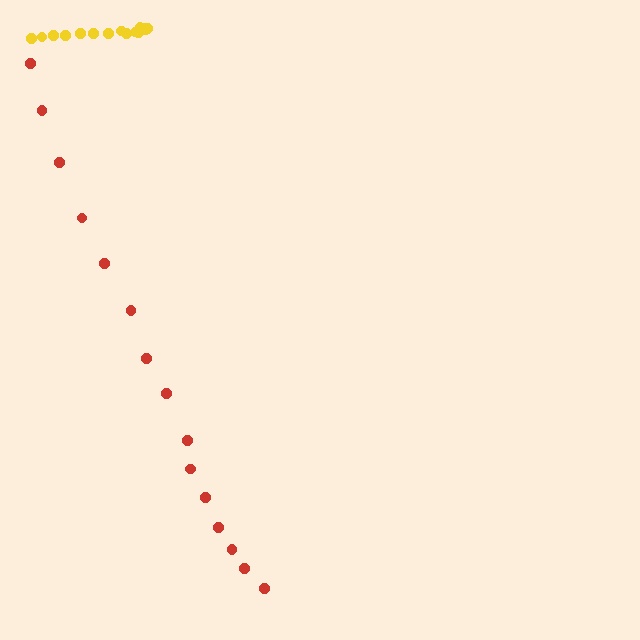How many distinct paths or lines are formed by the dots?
There are 2 distinct paths.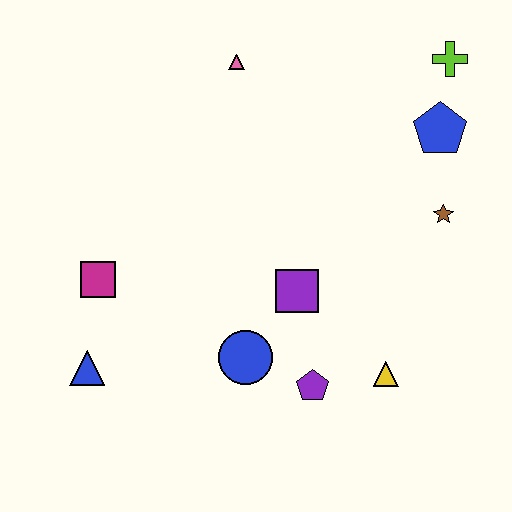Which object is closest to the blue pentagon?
The lime cross is closest to the blue pentagon.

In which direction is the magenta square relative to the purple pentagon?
The magenta square is to the left of the purple pentagon.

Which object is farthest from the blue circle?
The lime cross is farthest from the blue circle.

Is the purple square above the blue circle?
Yes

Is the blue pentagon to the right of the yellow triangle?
Yes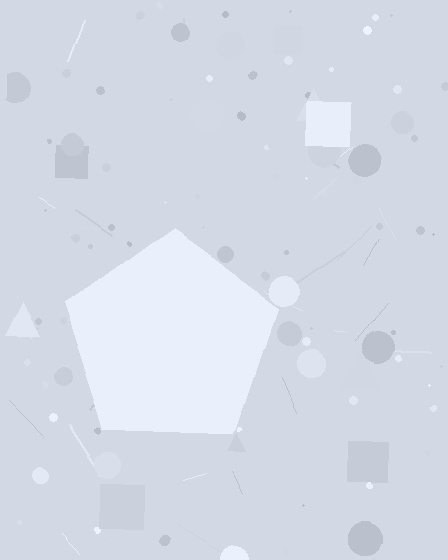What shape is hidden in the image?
A pentagon is hidden in the image.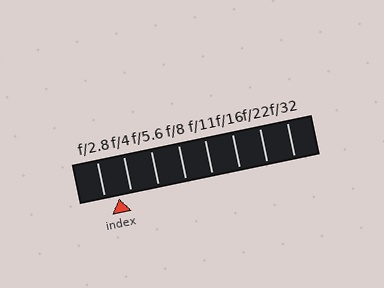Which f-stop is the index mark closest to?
The index mark is closest to f/4.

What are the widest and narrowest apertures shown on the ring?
The widest aperture shown is f/2.8 and the narrowest is f/32.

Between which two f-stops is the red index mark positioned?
The index mark is between f/2.8 and f/4.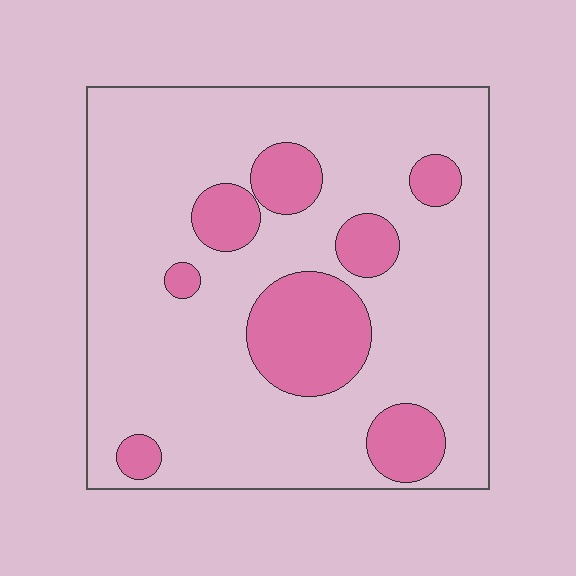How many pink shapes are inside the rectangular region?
8.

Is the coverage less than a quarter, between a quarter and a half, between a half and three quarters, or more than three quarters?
Less than a quarter.